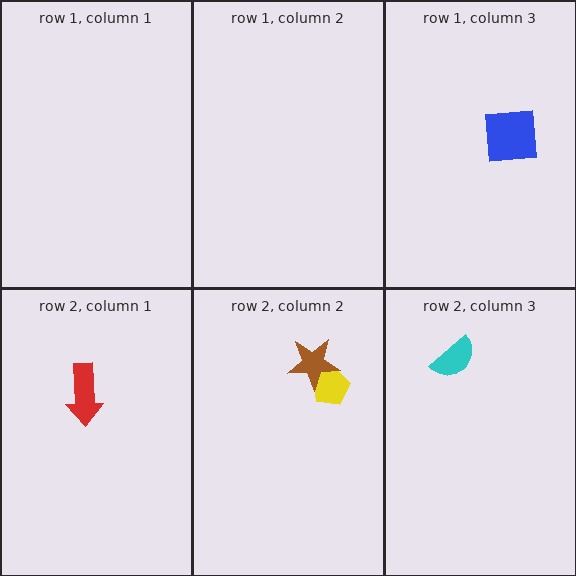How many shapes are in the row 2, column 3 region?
1.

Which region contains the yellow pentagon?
The row 2, column 2 region.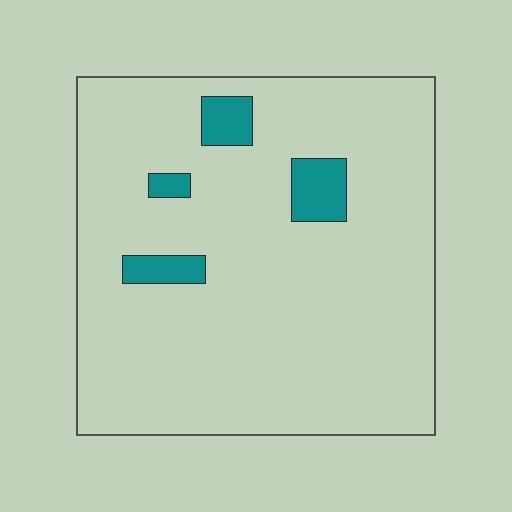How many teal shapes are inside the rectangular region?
4.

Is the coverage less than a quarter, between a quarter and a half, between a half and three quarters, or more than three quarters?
Less than a quarter.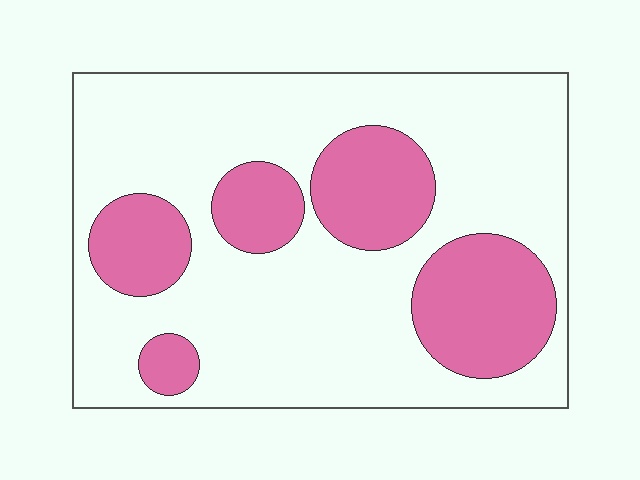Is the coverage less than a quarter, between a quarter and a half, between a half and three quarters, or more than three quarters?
Between a quarter and a half.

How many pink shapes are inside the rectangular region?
5.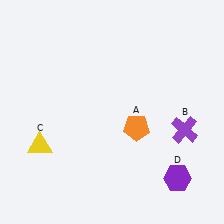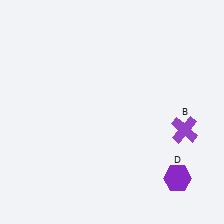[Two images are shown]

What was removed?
The yellow triangle (C), the orange pentagon (A) were removed in Image 2.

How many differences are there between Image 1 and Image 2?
There are 2 differences between the two images.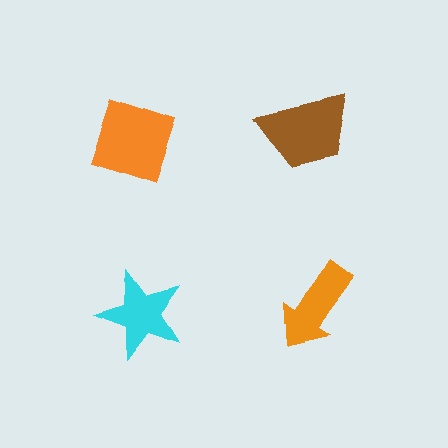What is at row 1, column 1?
An orange diamond.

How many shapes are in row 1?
2 shapes.